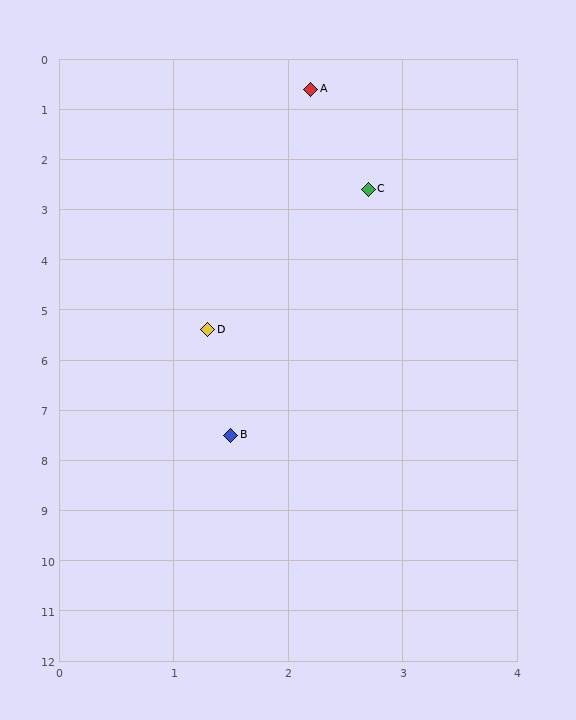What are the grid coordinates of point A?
Point A is at approximately (2.2, 0.6).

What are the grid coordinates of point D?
Point D is at approximately (1.3, 5.4).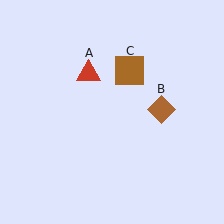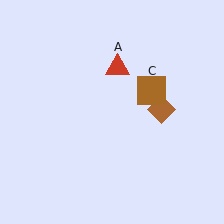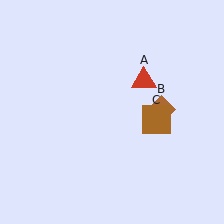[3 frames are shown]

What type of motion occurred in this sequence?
The red triangle (object A), brown square (object C) rotated clockwise around the center of the scene.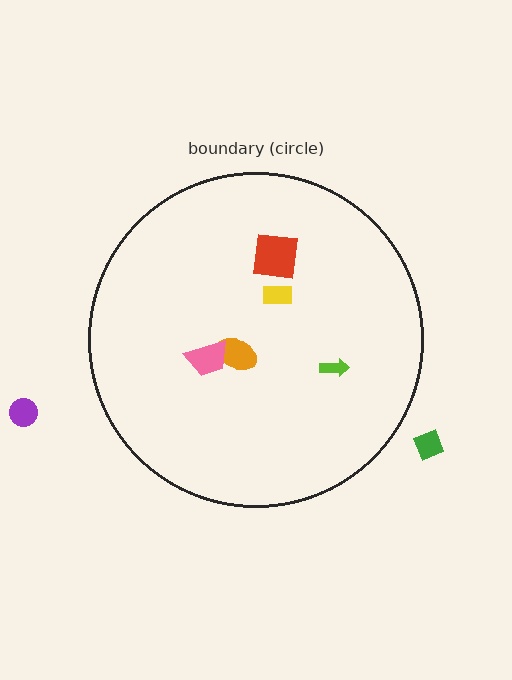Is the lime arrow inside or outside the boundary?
Inside.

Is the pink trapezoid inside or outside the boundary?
Inside.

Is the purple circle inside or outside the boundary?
Outside.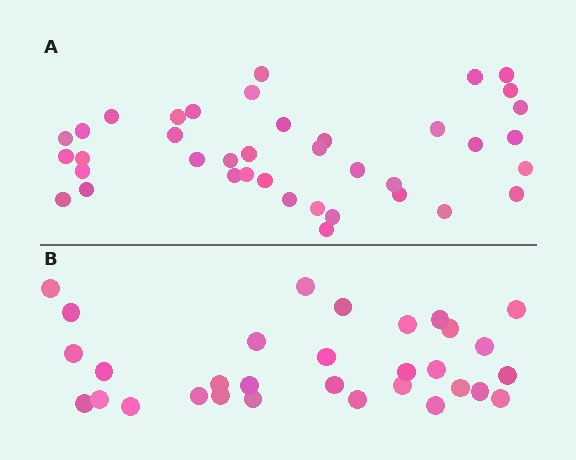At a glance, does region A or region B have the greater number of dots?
Region A (the top region) has more dots.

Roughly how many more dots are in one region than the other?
Region A has roughly 8 or so more dots than region B.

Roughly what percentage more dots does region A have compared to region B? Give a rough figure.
About 25% more.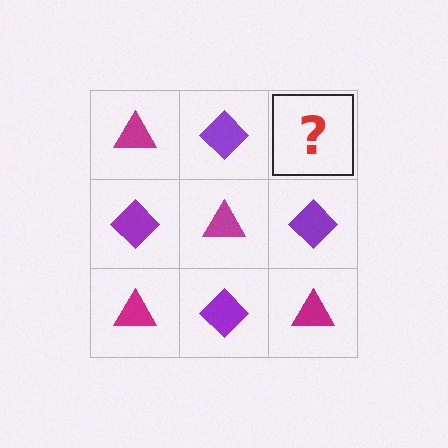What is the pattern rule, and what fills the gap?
The rule is that it alternates magenta triangle and purple diamond in a checkerboard pattern. The gap should be filled with a magenta triangle.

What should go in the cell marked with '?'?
The missing cell should contain a magenta triangle.